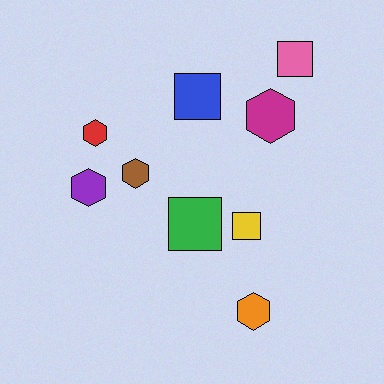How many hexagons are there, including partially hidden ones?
There are 5 hexagons.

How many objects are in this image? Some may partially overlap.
There are 9 objects.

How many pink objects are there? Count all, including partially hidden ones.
There is 1 pink object.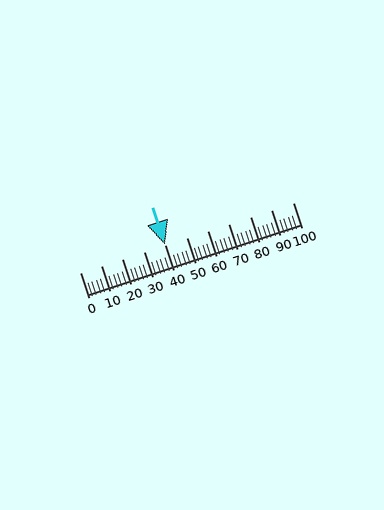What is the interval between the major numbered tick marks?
The major tick marks are spaced 10 units apart.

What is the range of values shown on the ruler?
The ruler shows values from 0 to 100.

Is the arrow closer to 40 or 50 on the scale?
The arrow is closer to 40.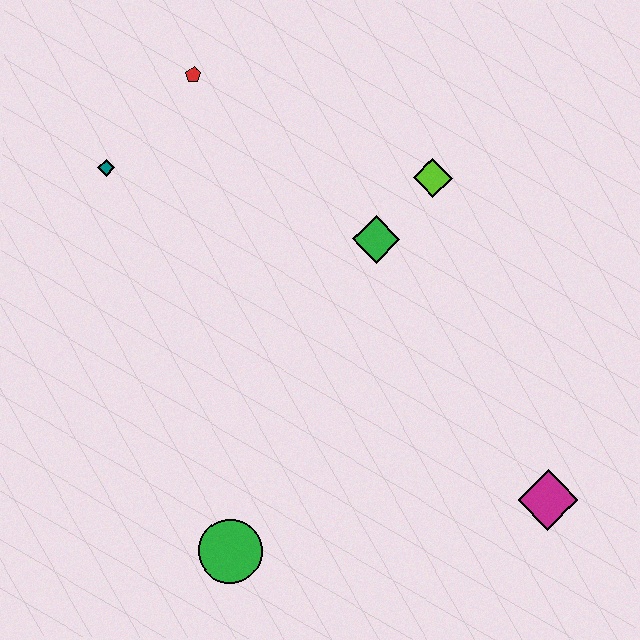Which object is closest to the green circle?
The magenta diamond is closest to the green circle.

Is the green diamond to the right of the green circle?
Yes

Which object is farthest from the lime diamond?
The green circle is farthest from the lime diamond.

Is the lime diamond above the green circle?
Yes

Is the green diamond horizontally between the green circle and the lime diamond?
Yes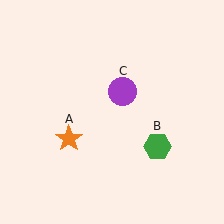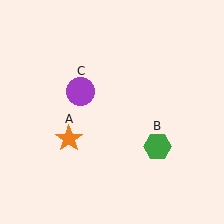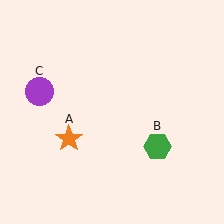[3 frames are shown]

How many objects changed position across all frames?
1 object changed position: purple circle (object C).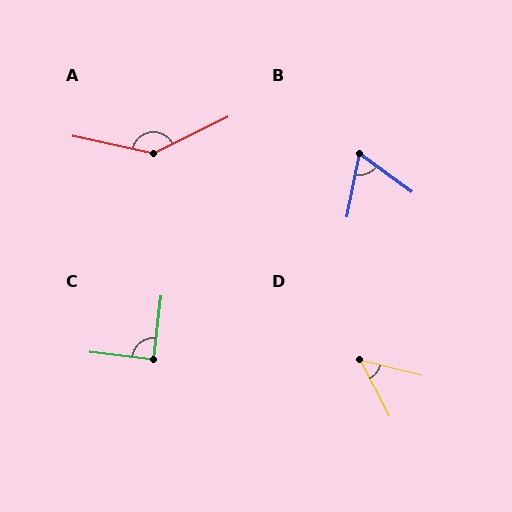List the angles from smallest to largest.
D (48°), B (65°), C (90°), A (141°).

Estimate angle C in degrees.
Approximately 90 degrees.